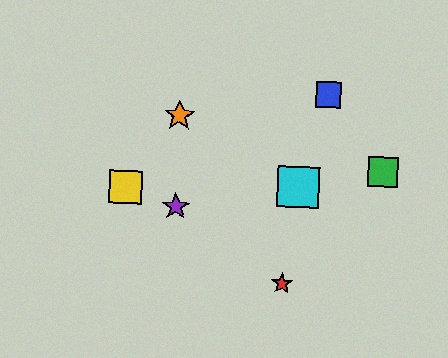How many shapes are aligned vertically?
2 shapes (the purple star, the orange star) are aligned vertically.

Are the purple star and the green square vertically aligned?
No, the purple star is at x≈176 and the green square is at x≈383.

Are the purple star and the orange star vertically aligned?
Yes, both are at x≈176.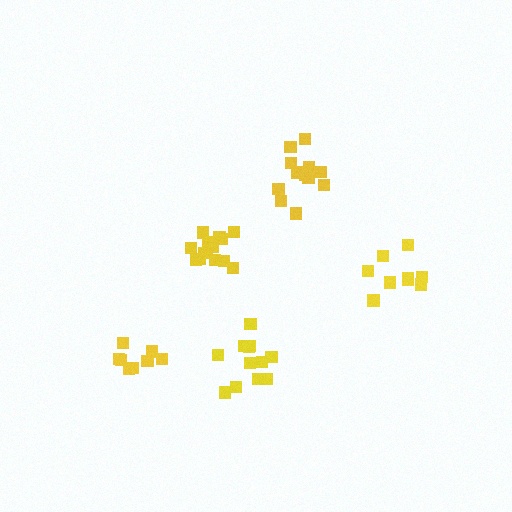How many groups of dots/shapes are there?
There are 5 groups.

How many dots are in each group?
Group 1: 9 dots, Group 2: 14 dots, Group 3: 12 dots, Group 4: 8 dots, Group 5: 12 dots (55 total).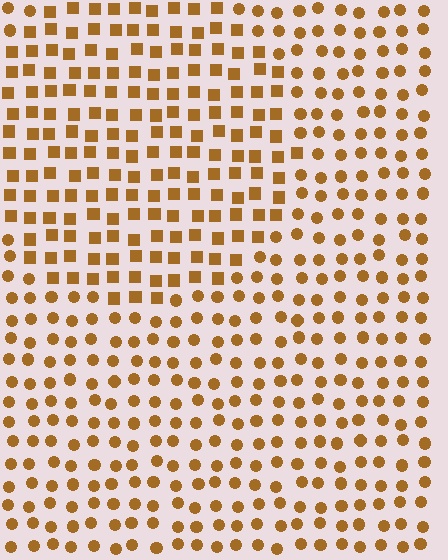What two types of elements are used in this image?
The image uses squares inside the circle region and circles outside it.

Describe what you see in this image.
The image is filled with small brown elements arranged in a uniform grid. A circle-shaped region contains squares, while the surrounding area contains circles. The boundary is defined purely by the change in element shape.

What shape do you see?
I see a circle.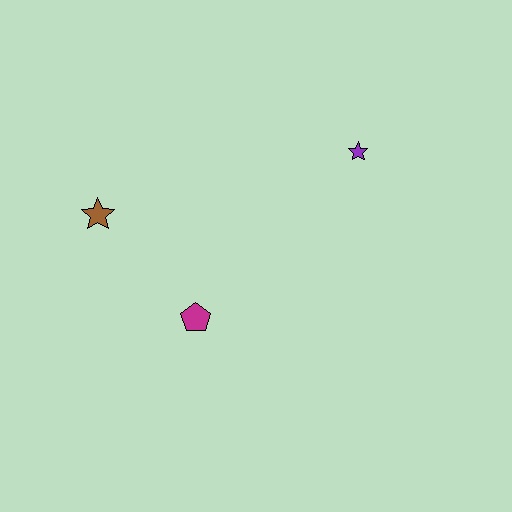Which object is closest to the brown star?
The magenta pentagon is closest to the brown star.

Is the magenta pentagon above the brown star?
No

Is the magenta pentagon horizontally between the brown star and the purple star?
Yes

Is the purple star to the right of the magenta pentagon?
Yes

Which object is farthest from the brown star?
The purple star is farthest from the brown star.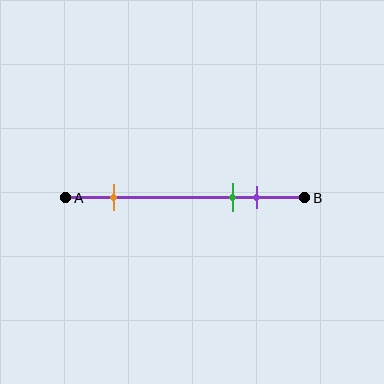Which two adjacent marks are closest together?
The green and purple marks are the closest adjacent pair.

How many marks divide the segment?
There are 3 marks dividing the segment.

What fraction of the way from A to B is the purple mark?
The purple mark is approximately 80% (0.8) of the way from A to B.